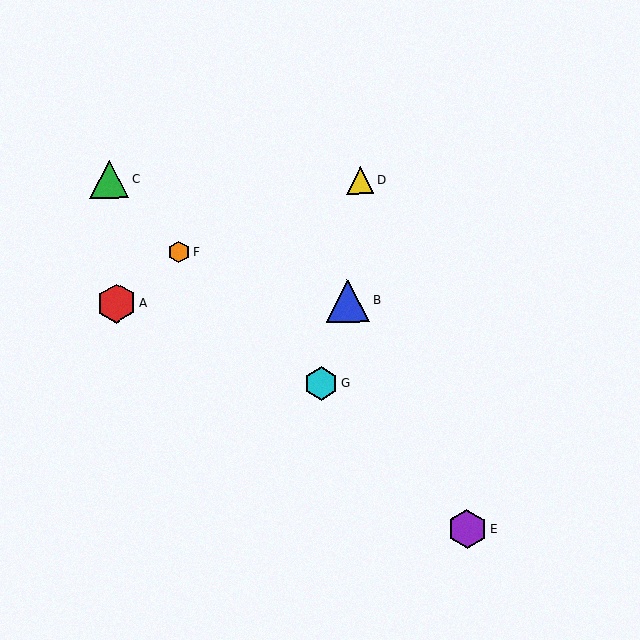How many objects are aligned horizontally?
2 objects (A, B) are aligned horizontally.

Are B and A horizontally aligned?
Yes, both are at y≈300.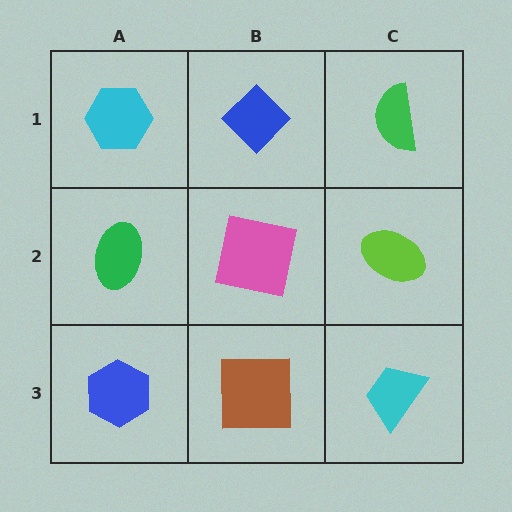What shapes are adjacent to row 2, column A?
A cyan hexagon (row 1, column A), a blue hexagon (row 3, column A), a pink square (row 2, column B).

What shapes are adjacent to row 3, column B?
A pink square (row 2, column B), a blue hexagon (row 3, column A), a cyan trapezoid (row 3, column C).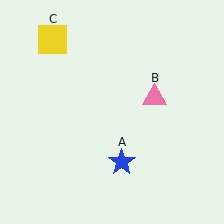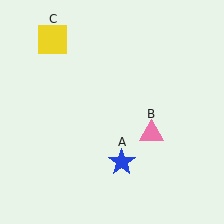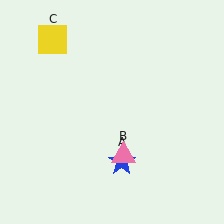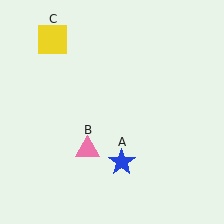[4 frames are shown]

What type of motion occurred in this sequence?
The pink triangle (object B) rotated clockwise around the center of the scene.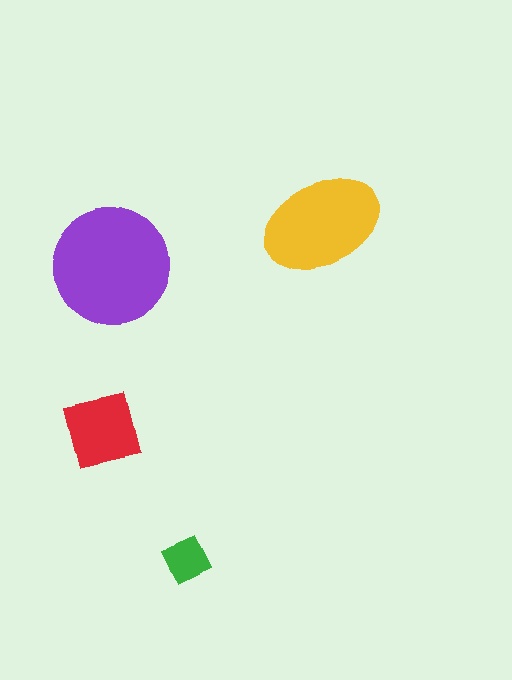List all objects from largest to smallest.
The purple circle, the yellow ellipse, the red square, the green diamond.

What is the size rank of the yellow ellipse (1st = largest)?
2nd.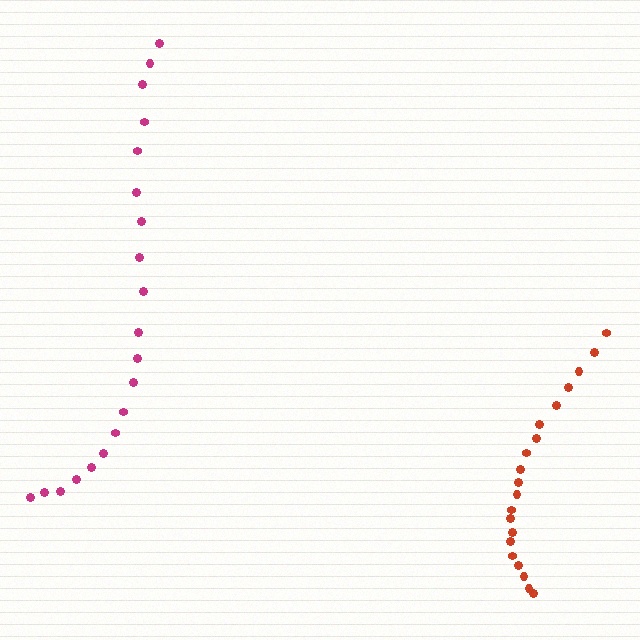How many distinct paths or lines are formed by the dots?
There are 2 distinct paths.